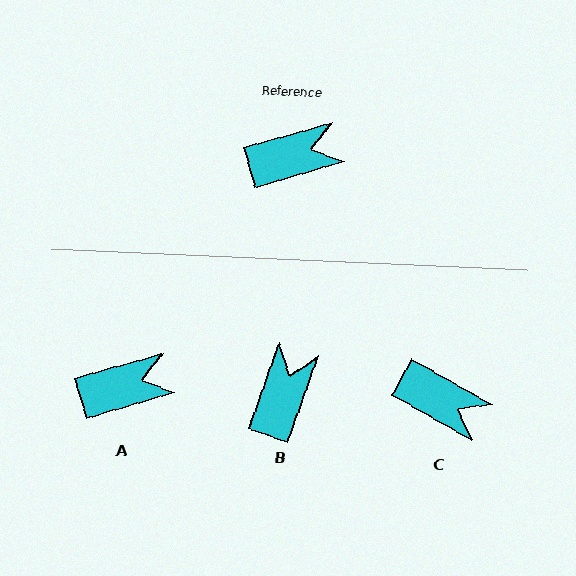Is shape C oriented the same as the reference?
No, it is off by about 46 degrees.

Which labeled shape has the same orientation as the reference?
A.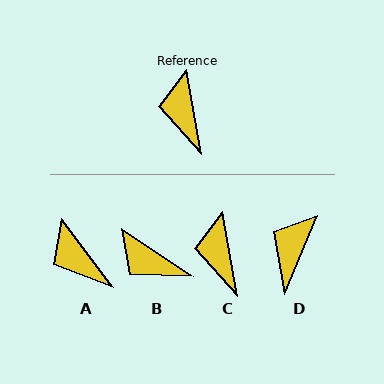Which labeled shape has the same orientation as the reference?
C.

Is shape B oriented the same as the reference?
No, it is off by about 46 degrees.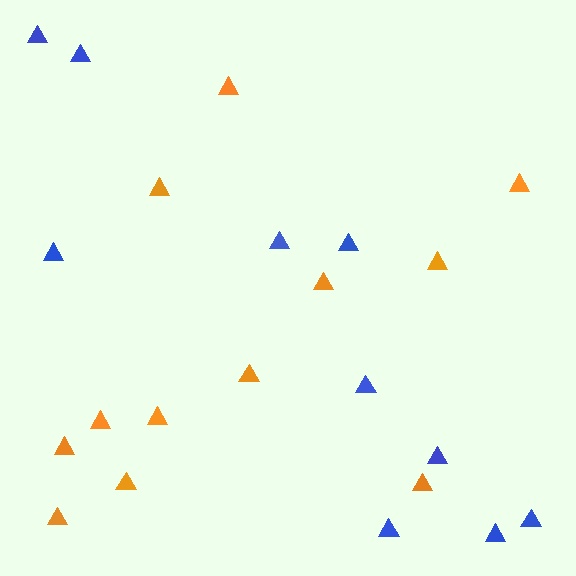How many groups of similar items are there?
There are 2 groups: one group of blue triangles (10) and one group of orange triangles (12).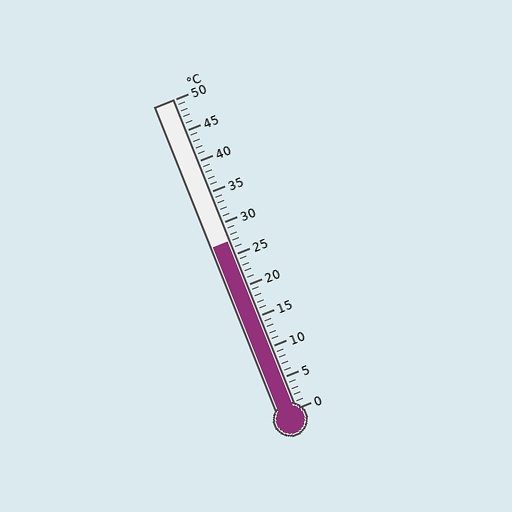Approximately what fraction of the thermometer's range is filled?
The thermometer is filled to approximately 55% of its range.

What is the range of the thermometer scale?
The thermometer scale ranges from 0°C to 50°C.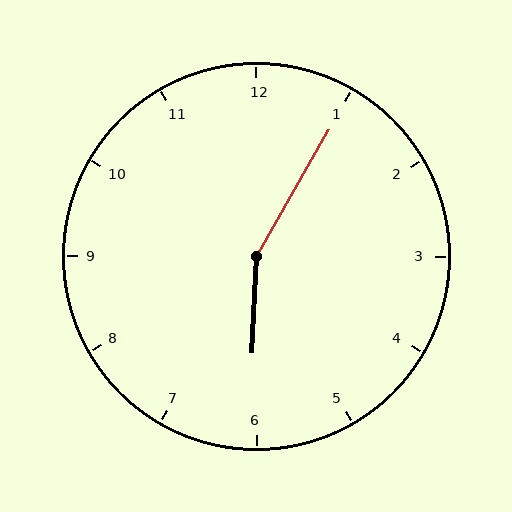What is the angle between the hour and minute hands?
Approximately 152 degrees.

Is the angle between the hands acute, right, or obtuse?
It is obtuse.